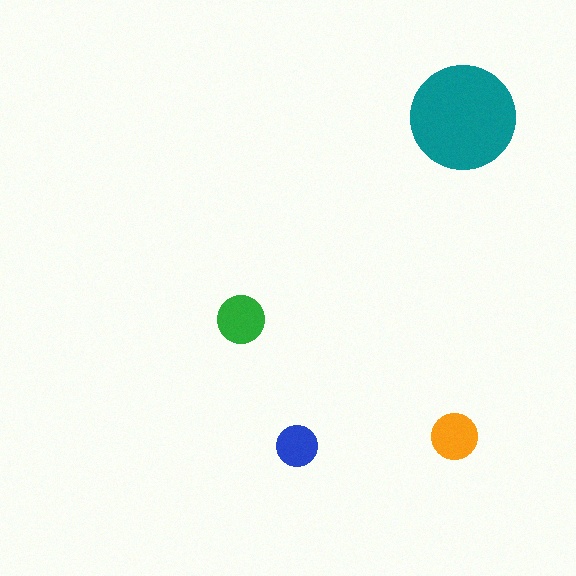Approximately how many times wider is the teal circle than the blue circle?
About 2.5 times wider.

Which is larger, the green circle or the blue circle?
The green one.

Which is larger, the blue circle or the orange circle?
The orange one.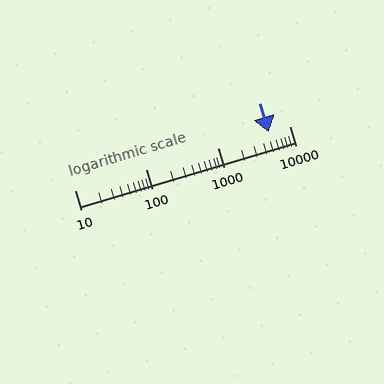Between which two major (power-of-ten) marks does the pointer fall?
The pointer is between 1000 and 10000.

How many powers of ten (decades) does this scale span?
The scale spans 3 decades, from 10 to 10000.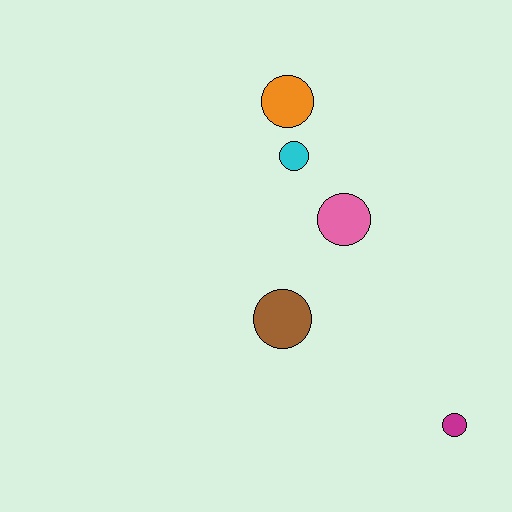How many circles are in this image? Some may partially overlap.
There are 5 circles.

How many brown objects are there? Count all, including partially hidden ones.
There is 1 brown object.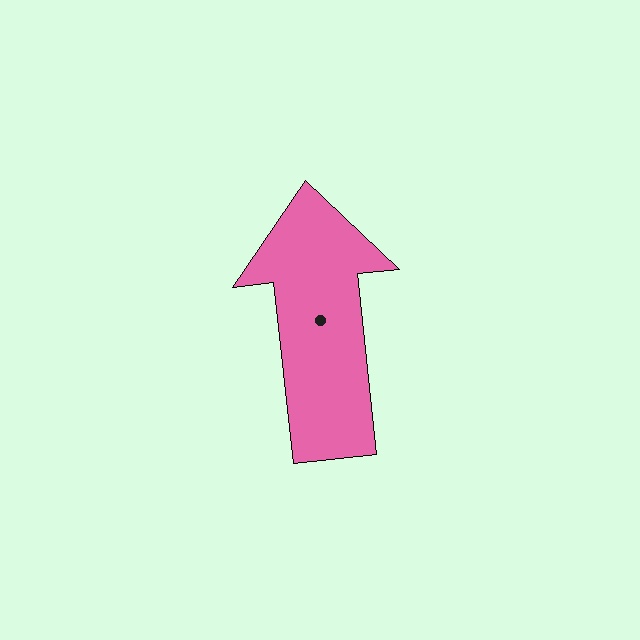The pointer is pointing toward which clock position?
Roughly 12 o'clock.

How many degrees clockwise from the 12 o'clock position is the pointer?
Approximately 354 degrees.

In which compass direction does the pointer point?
North.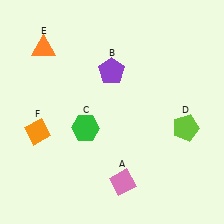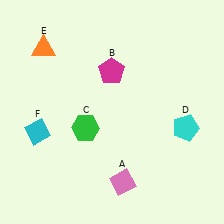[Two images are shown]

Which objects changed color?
B changed from purple to magenta. D changed from lime to cyan. F changed from orange to cyan.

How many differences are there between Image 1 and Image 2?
There are 3 differences between the two images.